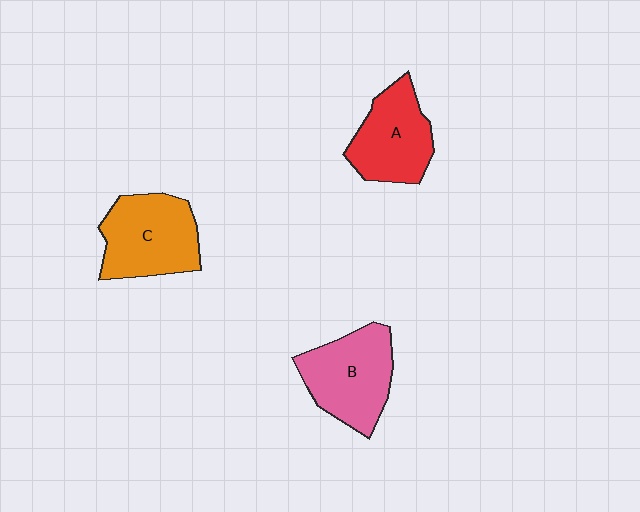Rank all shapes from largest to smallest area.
From largest to smallest: C (orange), B (pink), A (red).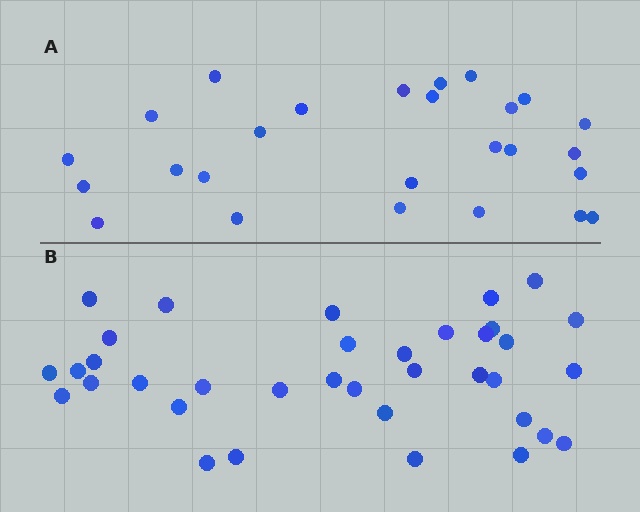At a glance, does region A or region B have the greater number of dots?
Region B (the bottom region) has more dots.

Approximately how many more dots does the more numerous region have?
Region B has roughly 10 or so more dots than region A.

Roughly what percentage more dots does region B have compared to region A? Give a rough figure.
About 40% more.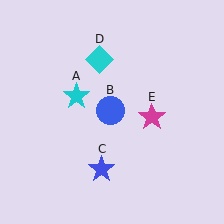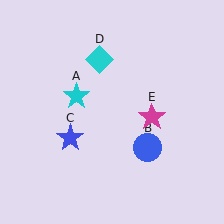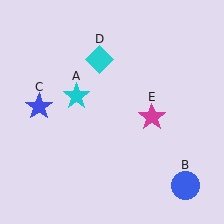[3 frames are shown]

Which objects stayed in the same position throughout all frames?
Cyan star (object A) and cyan diamond (object D) and magenta star (object E) remained stationary.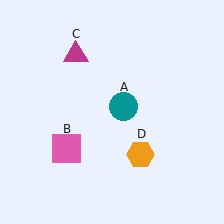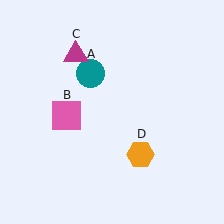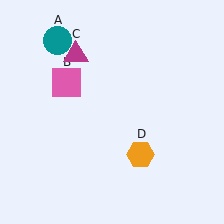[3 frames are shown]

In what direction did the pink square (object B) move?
The pink square (object B) moved up.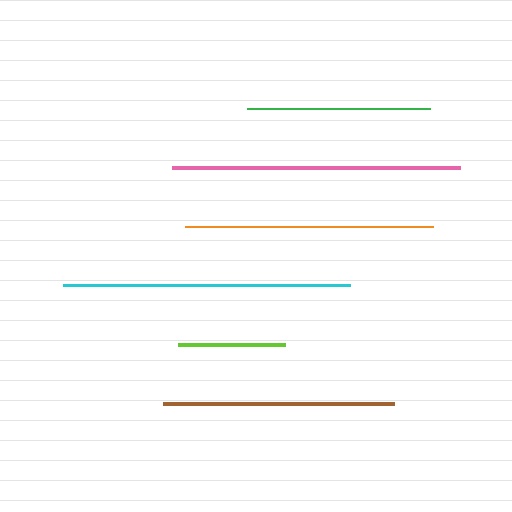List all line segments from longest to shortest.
From longest to shortest: pink, cyan, orange, brown, green, lime.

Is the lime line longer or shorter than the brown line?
The brown line is longer than the lime line.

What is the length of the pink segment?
The pink segment is approximately 288 pixels long.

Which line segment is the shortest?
The lime line is the shortest at approximately 107 pixels.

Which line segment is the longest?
The pink line is the longest at approximately 288 pixels.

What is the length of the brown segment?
The brown segment is approximately 231 pixels long.